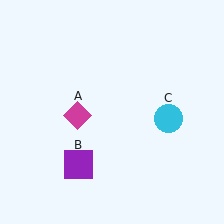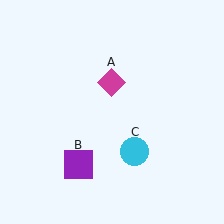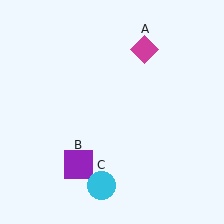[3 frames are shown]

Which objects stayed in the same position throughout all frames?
Purple square (object B) remained stationary.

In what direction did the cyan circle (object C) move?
The cyan circle (object C) moved down and to the left.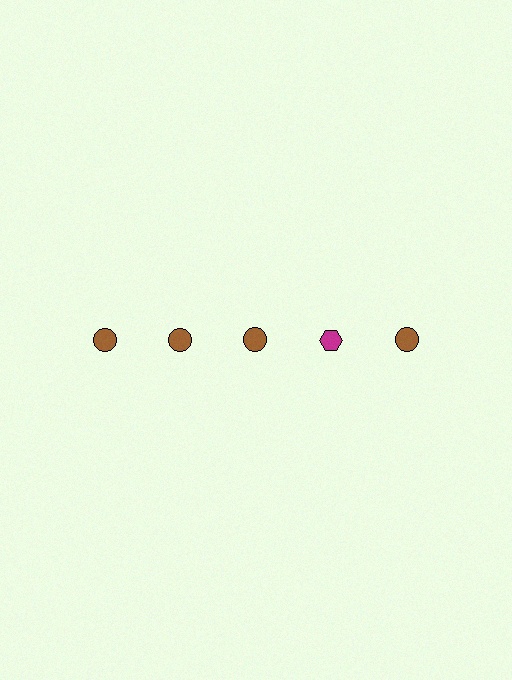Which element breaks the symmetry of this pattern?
The magenta hexagon in the top row, second from right column breaks the symmetry. All other shapes are brown circles.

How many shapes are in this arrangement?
There are 5 shapes arranged in a grid pattern.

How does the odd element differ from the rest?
It differs in both color (magenta instead of brown) and shape (hexagon instead of circle).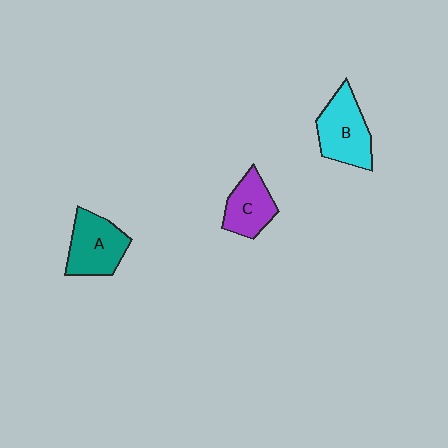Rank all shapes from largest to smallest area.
From largest to smallest: B (cyan), A (teal), C (purple).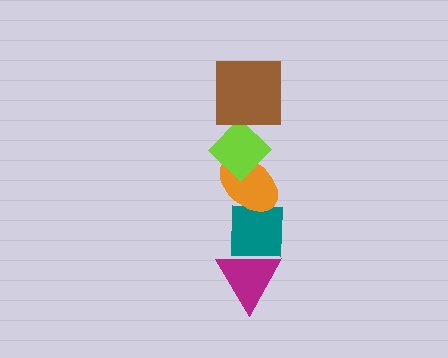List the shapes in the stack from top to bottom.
From top to bottom: the brown square, the lime diamond, the orange ellipse, the teal square, the magenta triangle.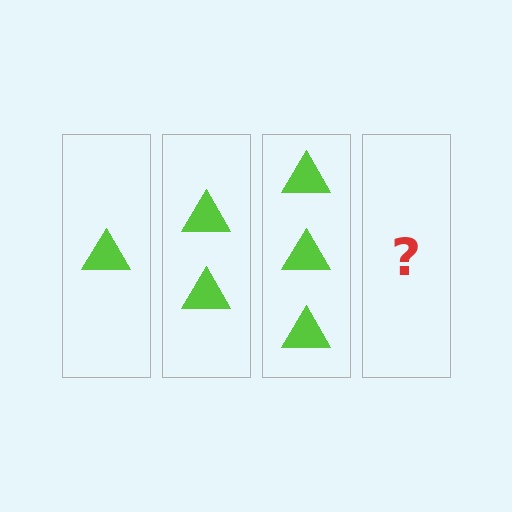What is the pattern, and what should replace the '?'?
The pattern is that each step adds one more triangle. The '?' should be 4 triangles.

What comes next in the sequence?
The next element should be 4 triangles.